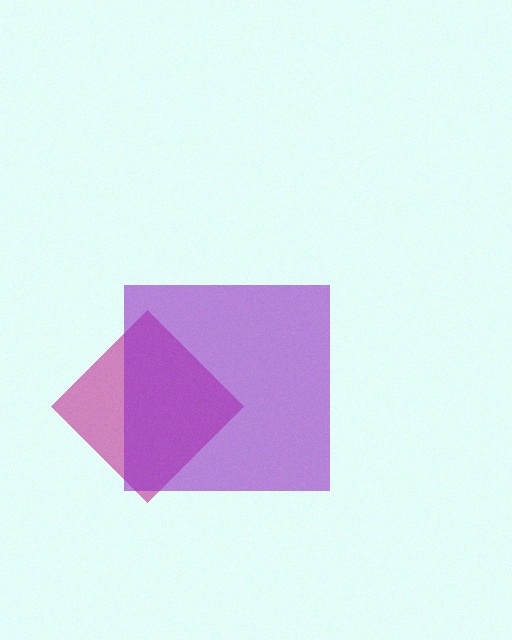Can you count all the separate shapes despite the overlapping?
Yes, there are 2 separate shapes.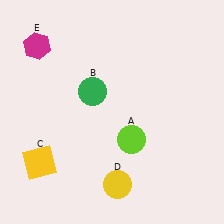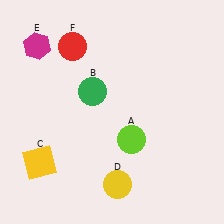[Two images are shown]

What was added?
A red circle (F) was added in Image 2.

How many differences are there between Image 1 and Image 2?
There is 1 difference between the two images.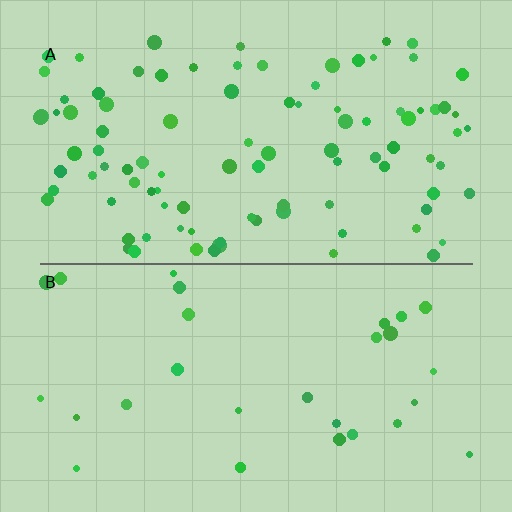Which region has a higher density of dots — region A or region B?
A (the top).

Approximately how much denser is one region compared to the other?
Approximately 3.4× — region A over region B.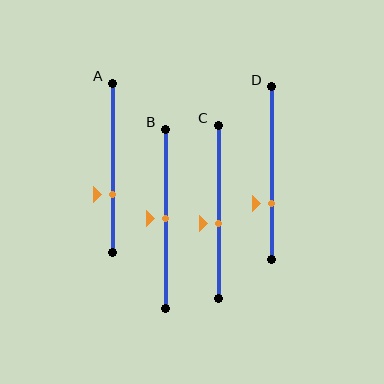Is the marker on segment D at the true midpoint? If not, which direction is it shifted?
No, the marker on segment D is shifted downward by about 18% of the segment length.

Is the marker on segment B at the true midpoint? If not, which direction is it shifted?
Yes, the marker on segment B is at the true midpoint.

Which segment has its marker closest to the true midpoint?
Segment B has its marker closest to the true midpoint.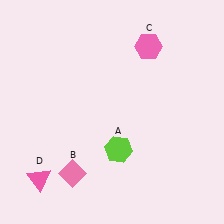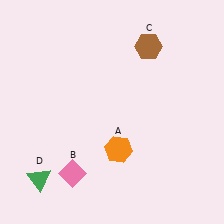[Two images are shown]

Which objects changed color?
A changed from lime to orange. C changed from pink to brown. D changed from pink to green.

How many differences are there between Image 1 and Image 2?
There are 3 differences between the two images.